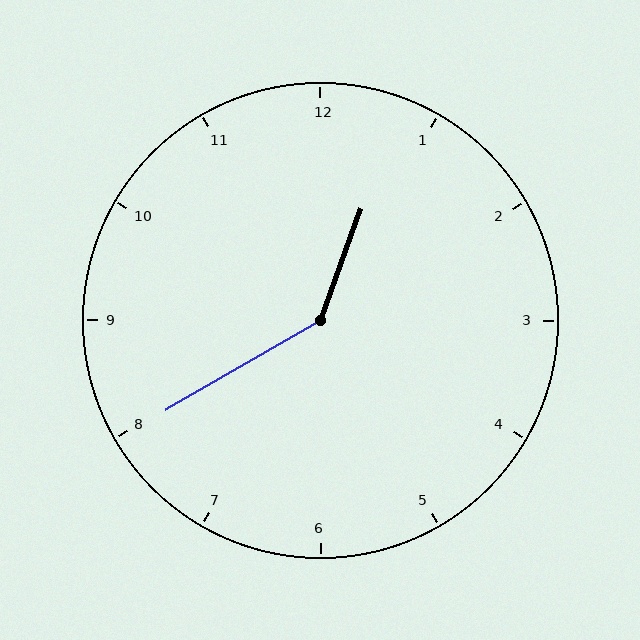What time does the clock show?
12:40.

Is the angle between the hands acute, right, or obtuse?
It is obtuse.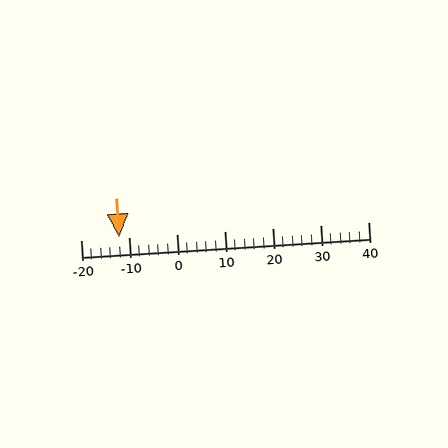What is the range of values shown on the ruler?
The ruler shows values from -20 to 40.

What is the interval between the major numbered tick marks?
The major tick marks are spaced 10 units apart.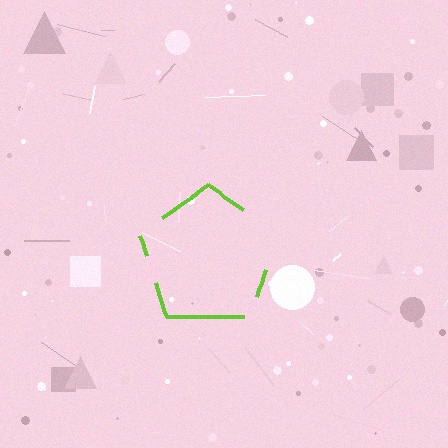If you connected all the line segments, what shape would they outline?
They would outline a pentagon.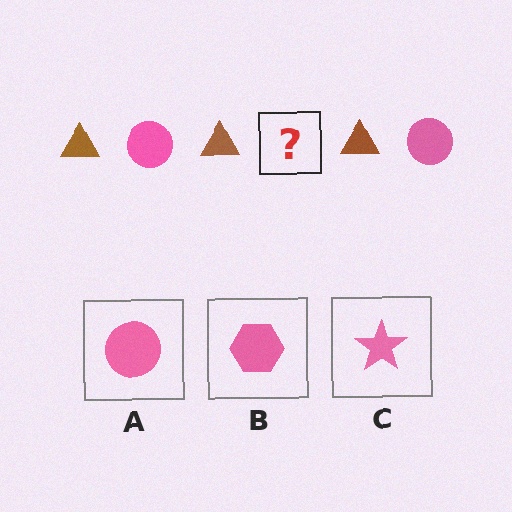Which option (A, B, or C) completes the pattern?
A.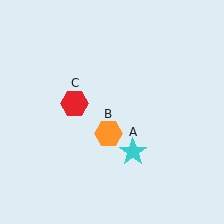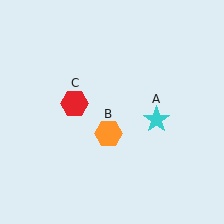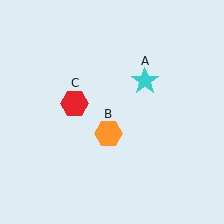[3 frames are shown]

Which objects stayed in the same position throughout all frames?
Orange hexagon (object B) and red hexagon (object C) remained stationary.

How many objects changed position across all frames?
1 object changed position: cyan star (object A).